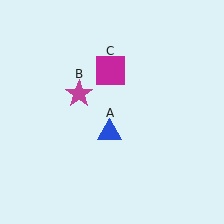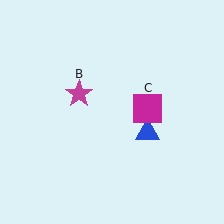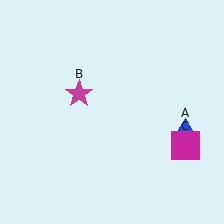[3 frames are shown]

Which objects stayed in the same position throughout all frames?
Magenta star (object B) remained stationary.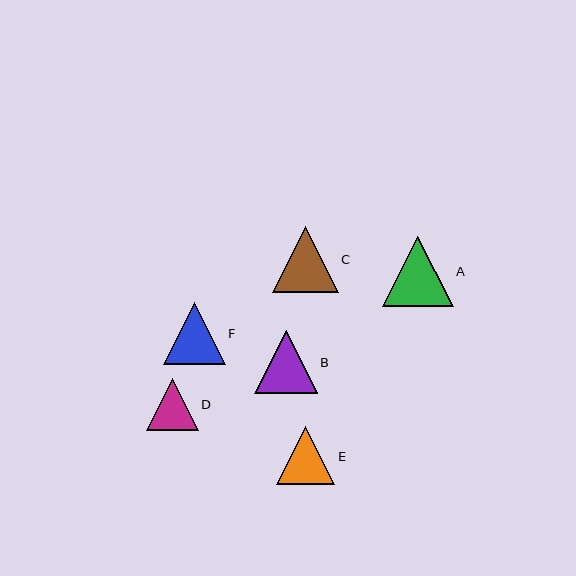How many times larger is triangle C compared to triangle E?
Triangle C is approximately 1.1 times the size of triangle E.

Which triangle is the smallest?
Triangle D is the smallest with a size of approximately 52 pixels.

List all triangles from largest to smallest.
From largest to smallest: A, C, B, F, E, D.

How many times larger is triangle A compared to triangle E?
Triangle A is approximately 1.2 times the size of triangle E.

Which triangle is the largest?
Triangle A is the largest with a size of approximately 71 pixels.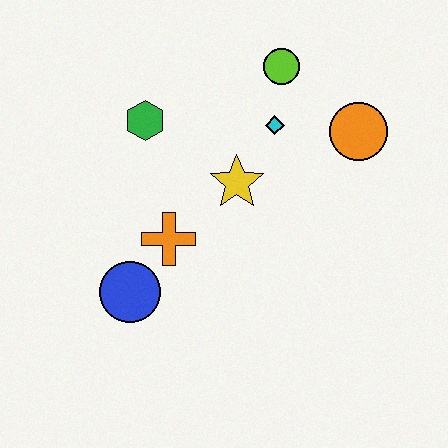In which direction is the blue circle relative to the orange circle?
The blue circle is to the left of the orange circle.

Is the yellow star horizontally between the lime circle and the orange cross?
Yes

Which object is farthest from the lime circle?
The blue circle is farthest from the lime circle.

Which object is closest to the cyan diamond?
The lime circle is closest to the cyan diamond.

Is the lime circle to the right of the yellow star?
Yes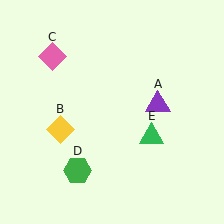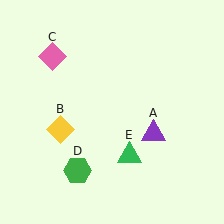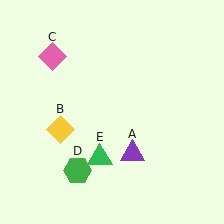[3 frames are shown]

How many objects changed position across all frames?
2 objects changed position: purple triangle (object A), green triangle (object E).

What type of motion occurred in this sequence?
The purple triangle (object A), green triangle (object E) rotated clockwise around the center of the scene.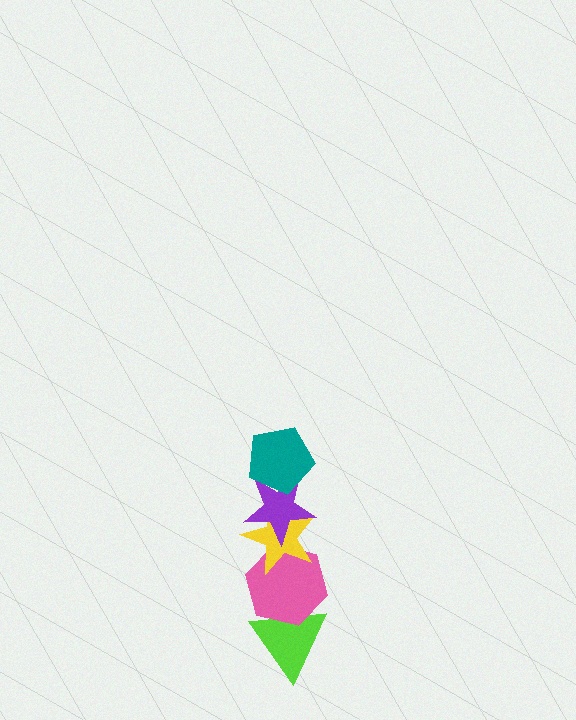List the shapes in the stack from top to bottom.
From top to bottom: the teal pentagon, the purple star, the yellow star, the pink hexagon, the lime triangle.